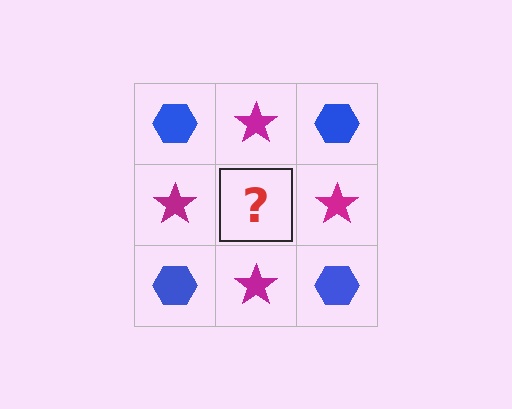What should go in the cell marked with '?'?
The missing cell should contain a blue hexagon.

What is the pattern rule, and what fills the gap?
The rule is that it alternates blue hexagon and magenta star in a checkerboard pattern. The gap should be filled with a blue hexagon.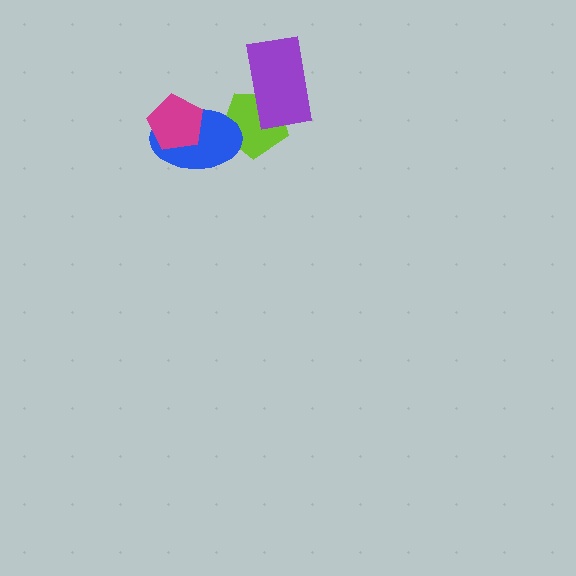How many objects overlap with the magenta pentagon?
1 object overlaps with the magenta pentagon.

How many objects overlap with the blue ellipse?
2 objects overlap with the blue ellipse.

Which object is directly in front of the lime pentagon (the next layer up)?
The purple rectangle is directly in front of the lime pentagon.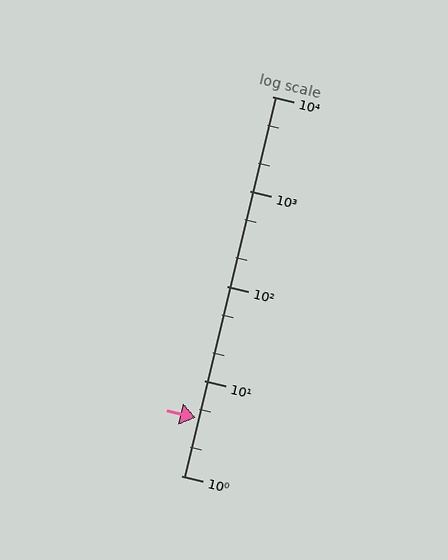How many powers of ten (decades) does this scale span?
The scale spans 4 decades, from 1 to 10000.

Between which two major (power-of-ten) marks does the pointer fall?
The pointer is between 1 and 10.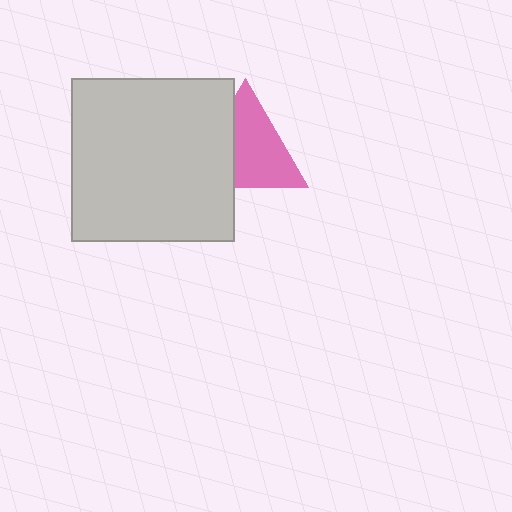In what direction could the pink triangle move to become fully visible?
The pink triangle could move right. That would shift it out from behind the light gray square entirely.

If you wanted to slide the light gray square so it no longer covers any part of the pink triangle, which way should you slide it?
Slide it left — that is the most direct way to separate the two shapes.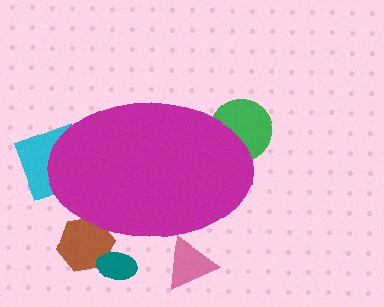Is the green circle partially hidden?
Yes, the green circle is partially hidden behind the magenta ellipse.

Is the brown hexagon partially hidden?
Yes, the brown hexagon is partially hidden behind the magenta ellipse.